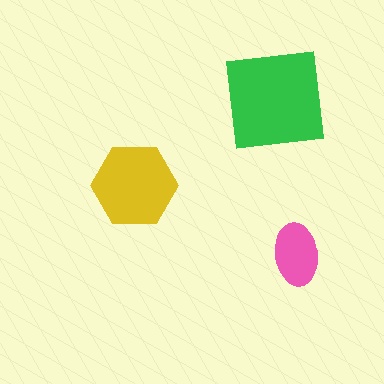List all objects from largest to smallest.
The green square, the yellow hexagon, the pink ellipse.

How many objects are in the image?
There are 3 objects in the image.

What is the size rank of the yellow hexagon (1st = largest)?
2nd.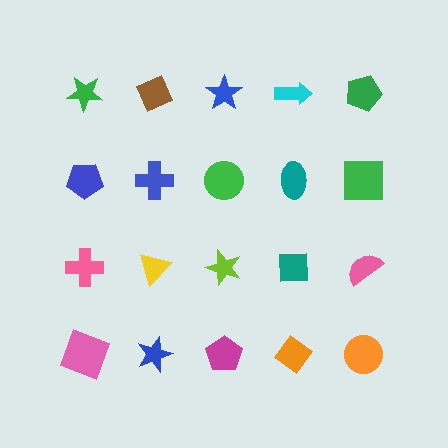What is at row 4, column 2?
A blue star.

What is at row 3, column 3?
A lime star.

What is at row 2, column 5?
A green square.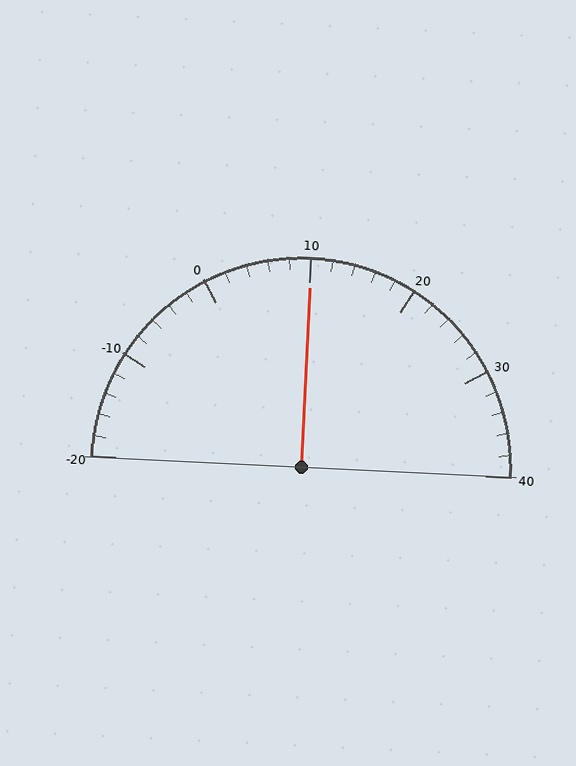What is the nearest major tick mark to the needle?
The nearest major tick mark is 10.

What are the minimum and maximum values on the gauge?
The gauge ranges from -20 to 40.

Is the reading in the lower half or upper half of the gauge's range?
The reading is in the upper half of the range (-20 to 40).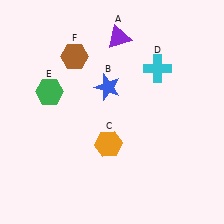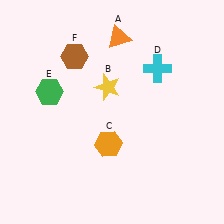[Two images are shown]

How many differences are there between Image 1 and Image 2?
There are 2 differences between the two images.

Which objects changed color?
A changed from purple to orange. B changed from blue to yellow.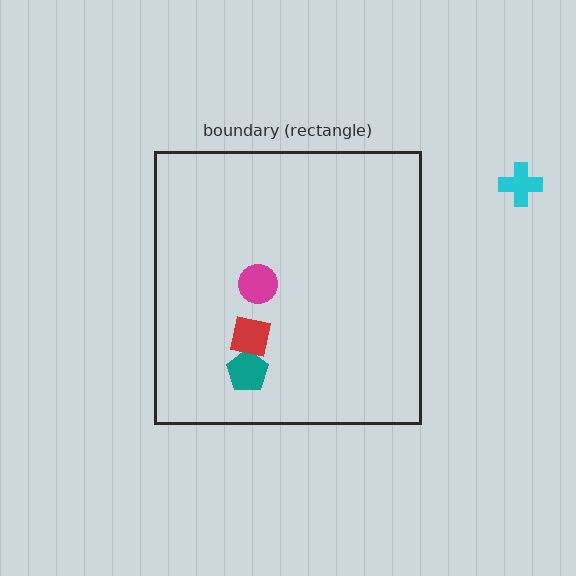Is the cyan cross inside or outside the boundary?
Outside.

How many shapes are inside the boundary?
3 inside, 1 outside.